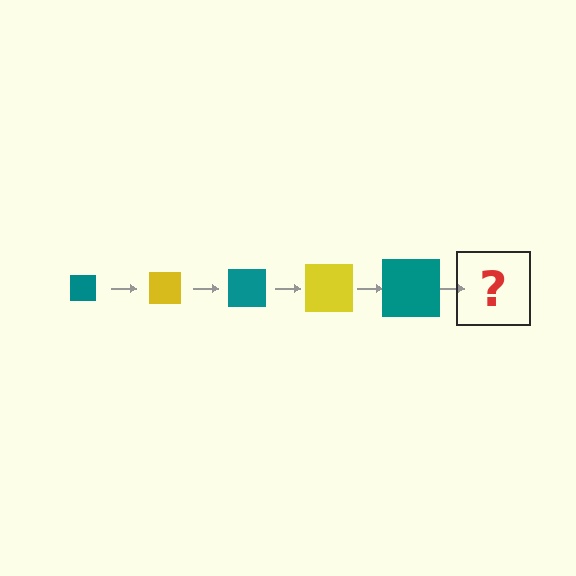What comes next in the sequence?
The next element should be a yellow square, larger than the previous one.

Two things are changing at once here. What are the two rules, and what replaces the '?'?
The two rules are that the square grows larger each step and the color cycles through teal and yellow. The '?' should be a yellow square, larger than the previous one.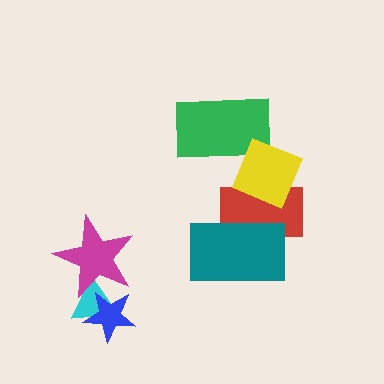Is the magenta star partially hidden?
Yes, it is partially covered by another shape.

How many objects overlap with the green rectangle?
1 object overlaps with the green rectangle.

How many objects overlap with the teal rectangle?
1 object overlaps with the teal rectangle.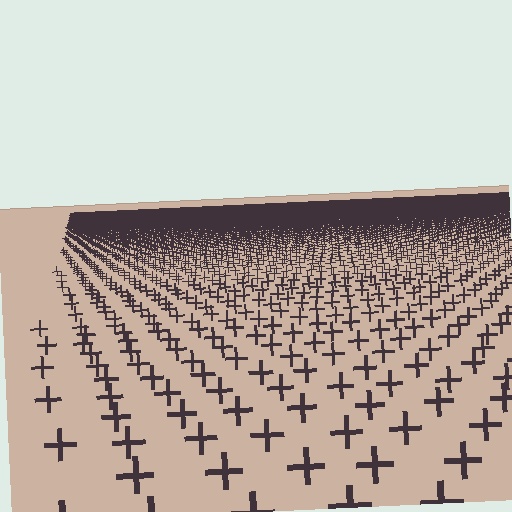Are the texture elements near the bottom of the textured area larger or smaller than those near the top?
Larger. Near the bottom, elements are closer to the viewer and appear at a bigger on-screen size.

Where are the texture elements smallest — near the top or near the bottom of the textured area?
Near the top.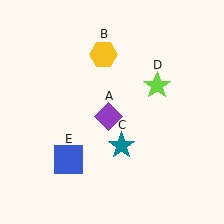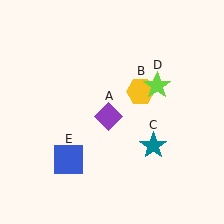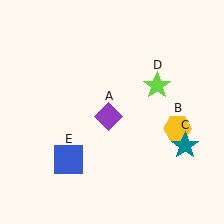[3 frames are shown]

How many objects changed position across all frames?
2 objects changed position: yellow hexagon (object B), teal star (object C).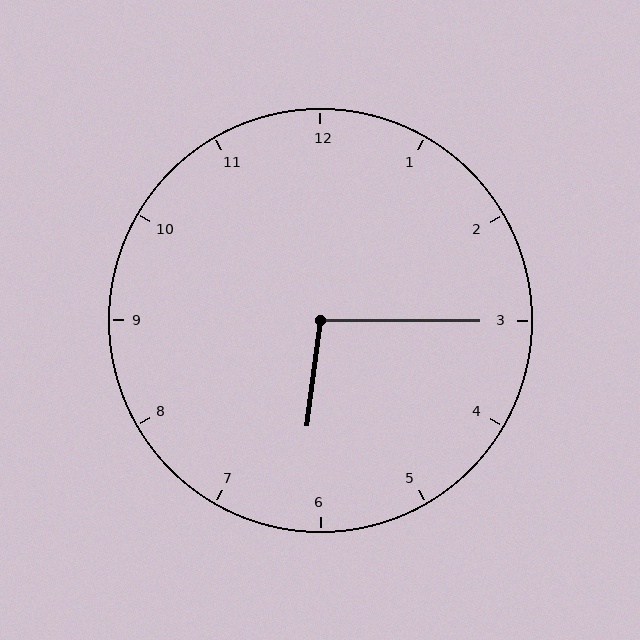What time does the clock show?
6:15.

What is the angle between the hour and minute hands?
Approximately 98 degrees.